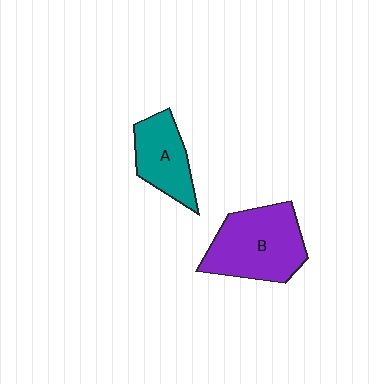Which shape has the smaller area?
Shape A (teal).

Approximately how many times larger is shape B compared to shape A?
Approximately 1.6 times.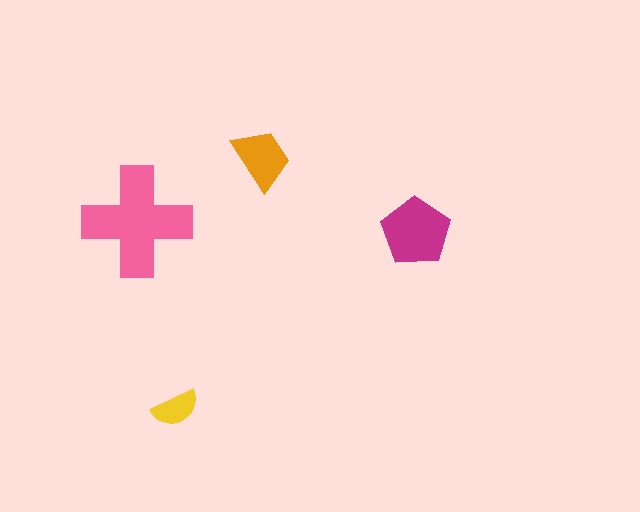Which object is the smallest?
The yellow semicircle.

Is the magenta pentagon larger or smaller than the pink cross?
Smaller.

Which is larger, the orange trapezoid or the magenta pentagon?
The magenta pentagon.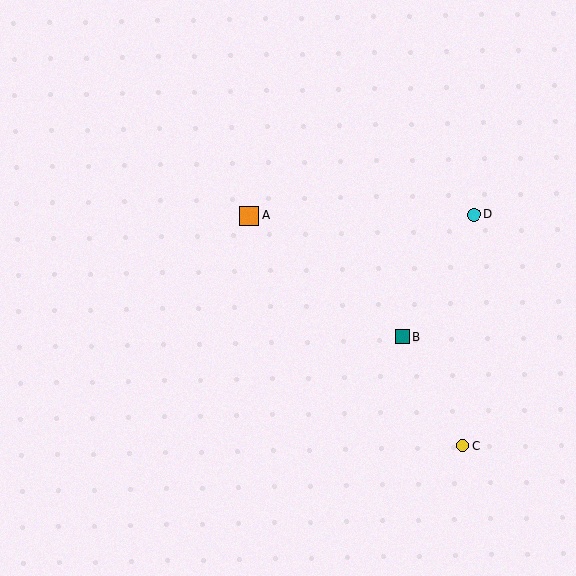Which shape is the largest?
The orange square (labeled A) is the largest.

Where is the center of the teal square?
The center of the teal square is at (402, 337).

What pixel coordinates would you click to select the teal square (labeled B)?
Click at (402, 337) to select the teal square B.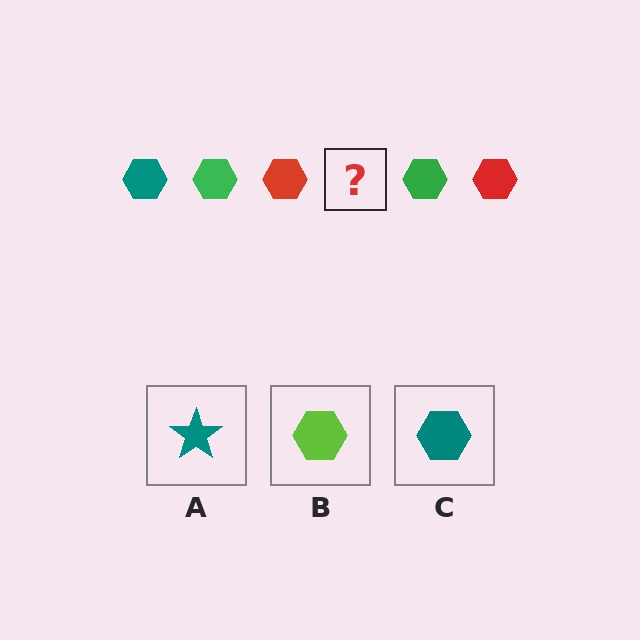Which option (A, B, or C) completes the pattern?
C.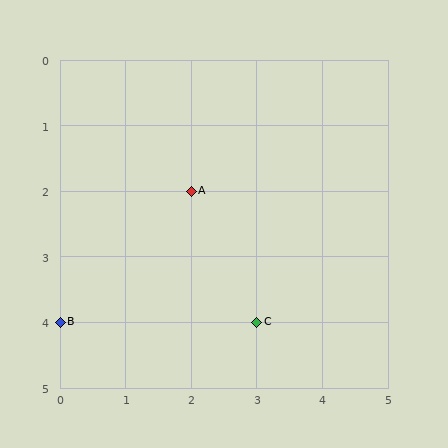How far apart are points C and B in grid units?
Points C and B are 3 columns apart.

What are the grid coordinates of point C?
Point C is at grid coordinates (3, 4).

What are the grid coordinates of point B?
Point B is at grid coordinates (0, 4).